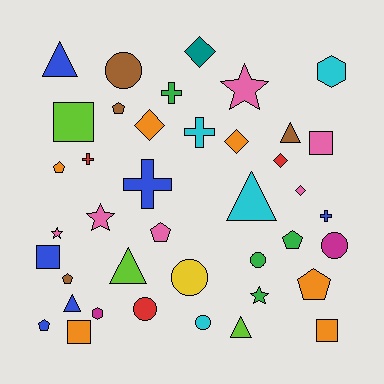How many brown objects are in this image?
There are 4 brown objects.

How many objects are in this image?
There are 40 objects.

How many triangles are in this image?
There are 6 triangles.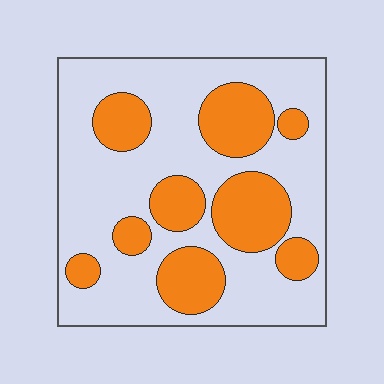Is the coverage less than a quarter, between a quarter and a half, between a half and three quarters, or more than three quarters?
Between a quarter and a half.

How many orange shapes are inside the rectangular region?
9.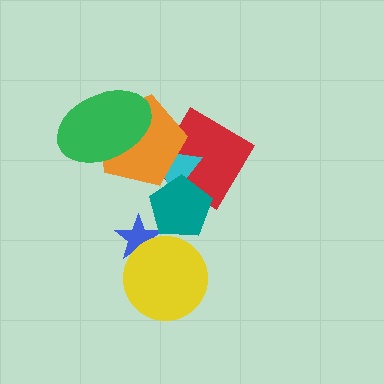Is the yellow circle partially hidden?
No, no other shape covers it.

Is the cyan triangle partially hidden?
Yes, it is partially covered by another shape.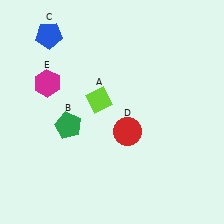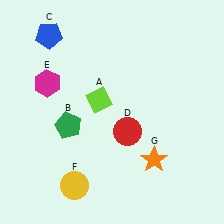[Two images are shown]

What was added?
A yellow circle (F), an orange star (G) were added in Image 2.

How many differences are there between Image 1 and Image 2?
There are 2 differences between the two images.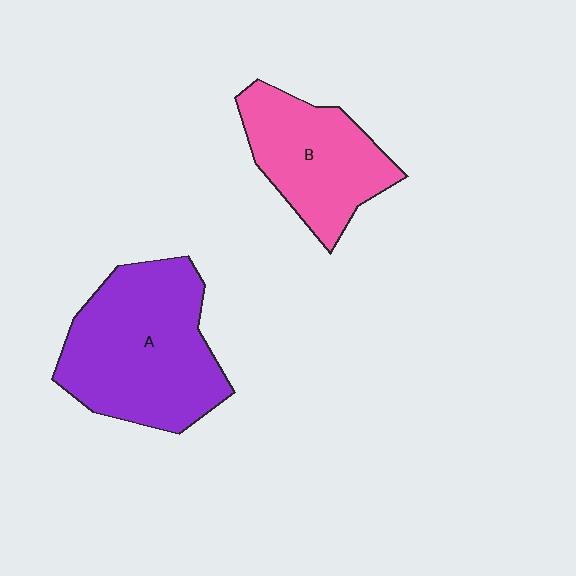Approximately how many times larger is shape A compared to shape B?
Approximately 1.5 times.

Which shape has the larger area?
Shape A (purple).